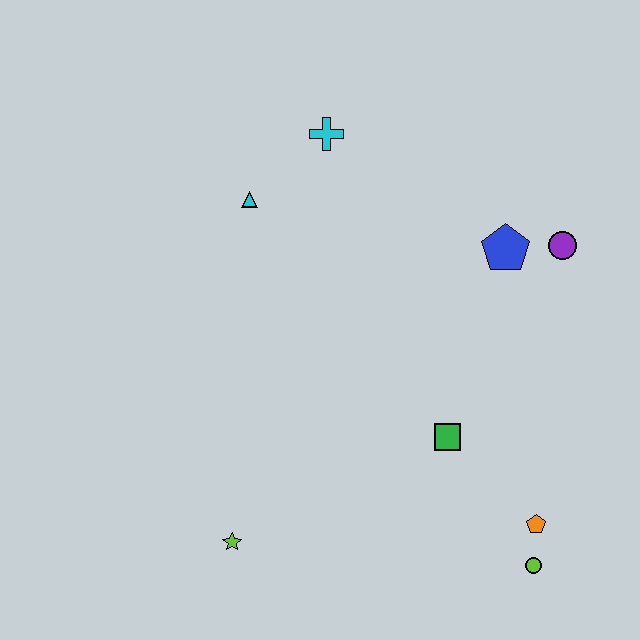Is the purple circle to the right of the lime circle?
Yes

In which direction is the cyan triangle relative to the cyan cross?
The cyan triangle is to the left of the cyan cross.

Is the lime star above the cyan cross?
No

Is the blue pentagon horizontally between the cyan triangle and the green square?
No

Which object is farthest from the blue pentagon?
The lime star is farthest from the blue pentagon.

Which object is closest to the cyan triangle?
The cyan cross is closest to the cyan triangle.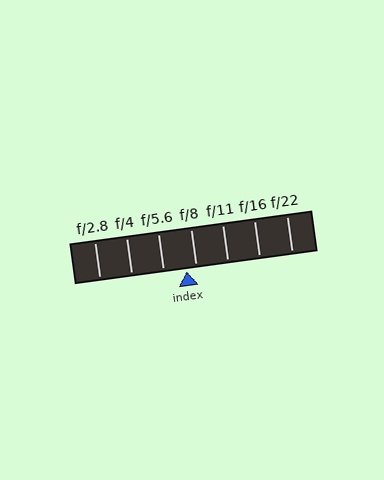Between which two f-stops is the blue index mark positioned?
The index mark is between f/5.6 and f/8.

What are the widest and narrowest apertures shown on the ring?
The widest aperture shown is f/2.8 and the narrowest is f/22.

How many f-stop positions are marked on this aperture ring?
There are 7 f-stop positions marked.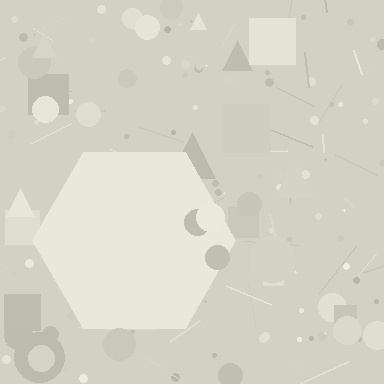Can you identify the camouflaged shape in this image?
The camouflaged shape is a hexagon.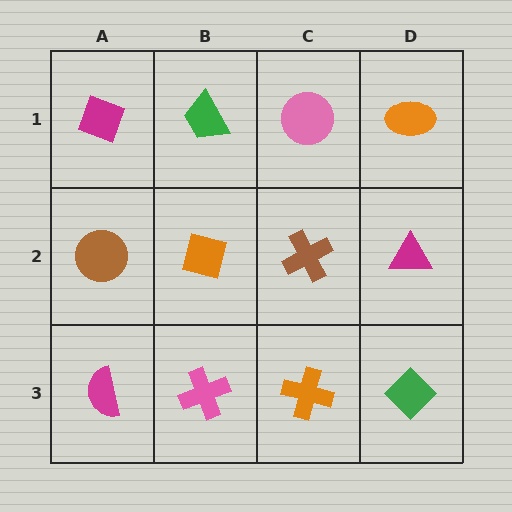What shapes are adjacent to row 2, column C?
A pink circle (row 1, column C), an orange cross (row 3, column C), an orange square (row 2, column B), a magenta triangle (row 2, column D).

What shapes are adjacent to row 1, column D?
A magenta triangle (row 2, column D), a pink circle (row 1, column C).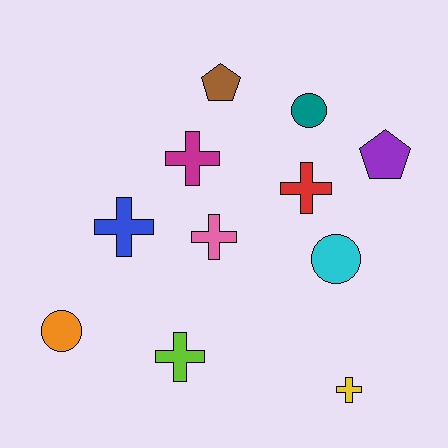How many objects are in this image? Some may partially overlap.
There are 11 objects.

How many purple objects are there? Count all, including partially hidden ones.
There is 1 purple object.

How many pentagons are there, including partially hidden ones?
There are 2 pentagons.